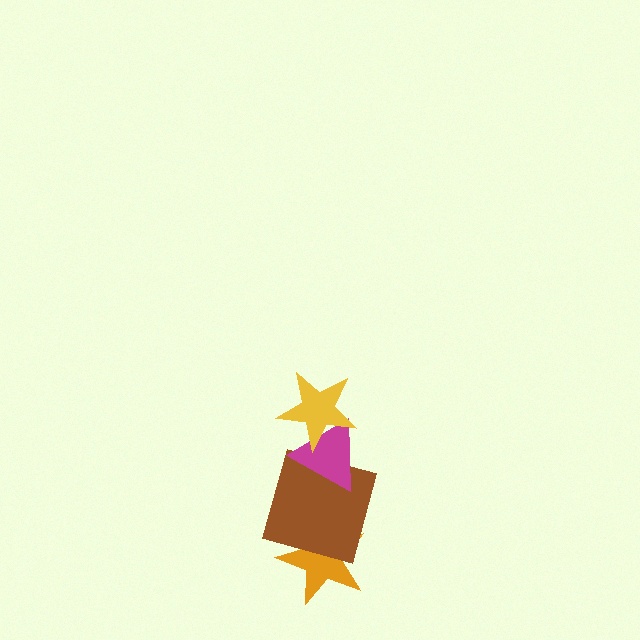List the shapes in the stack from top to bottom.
From top to bottom: the yellow star, the magenta triangle, the brown square, the orange star.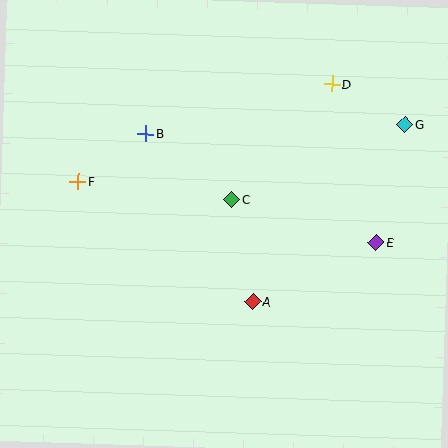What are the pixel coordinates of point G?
Point G is at (405, 125).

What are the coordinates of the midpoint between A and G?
The midpoint between A and G is at (329, 213).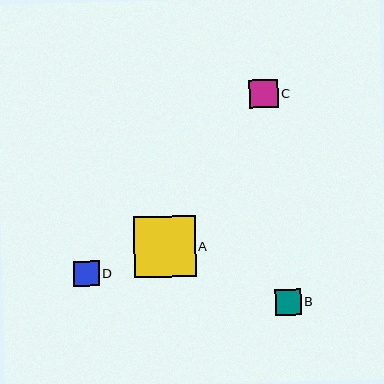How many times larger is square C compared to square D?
Square C is approximately 1.1 times the size of square D.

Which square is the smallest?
Square D is the smallest with a size of approximately 26 pixels.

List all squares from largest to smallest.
From largest to smallest: A, C, B, D.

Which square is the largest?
Square A is the largest with a size of approximately 62 pixels.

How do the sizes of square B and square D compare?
Square B and square D are approximately the same size.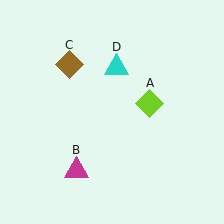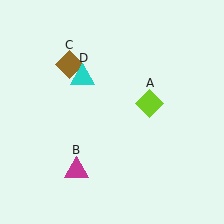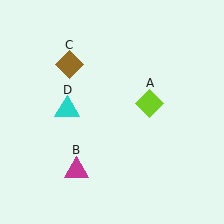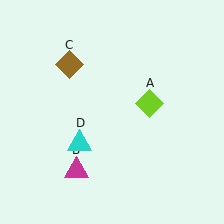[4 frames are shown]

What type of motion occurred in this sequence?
The cyan triangle (object D) rotated counterclockwise around the center of the scene.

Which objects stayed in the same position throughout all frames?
Lime diamond (object A) and magenta triangle (object B) and brown diamond (object C) remained stationary.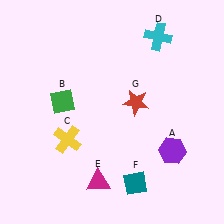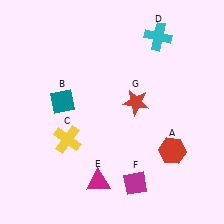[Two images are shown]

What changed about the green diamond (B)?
In Image 1, B is green. In Image 2, it changed to teal.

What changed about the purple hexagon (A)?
In Image 1, A is purple. In Image 2, it changed to red.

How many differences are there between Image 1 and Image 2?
There are 3 differences between the two images.